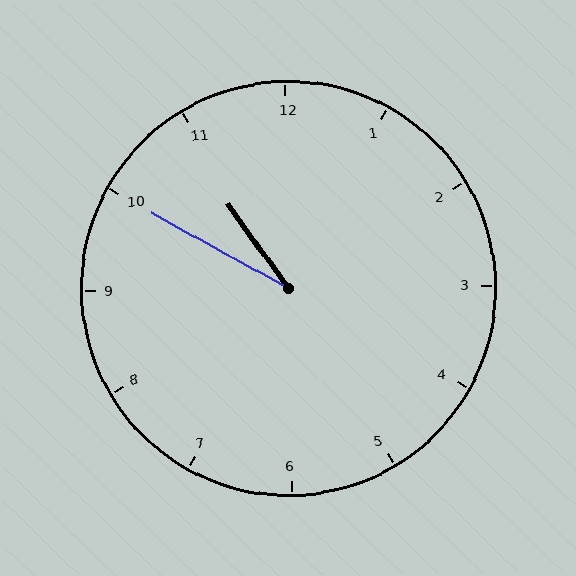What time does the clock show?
10:50.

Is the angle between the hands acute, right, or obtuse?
It is acute.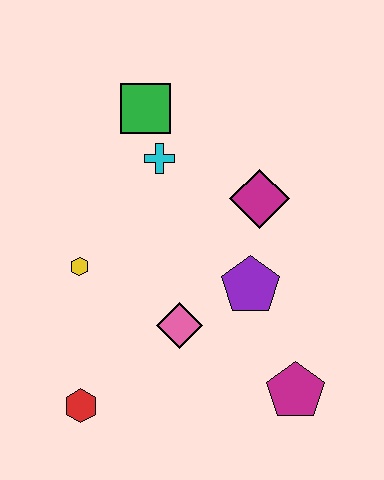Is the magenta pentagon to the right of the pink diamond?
Yes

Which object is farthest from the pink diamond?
The green square is farthest from the pink diamond.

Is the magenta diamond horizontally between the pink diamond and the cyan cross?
No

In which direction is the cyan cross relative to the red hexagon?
The cyan cross is above the red hexagon.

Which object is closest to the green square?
The cyan cross is closest to the green square.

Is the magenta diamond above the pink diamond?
Yes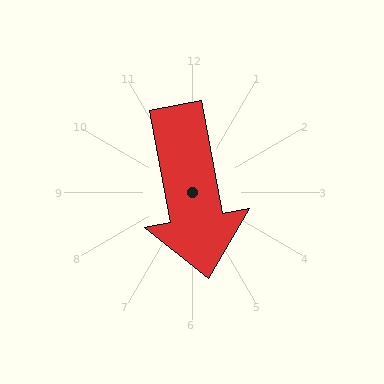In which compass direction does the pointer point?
South.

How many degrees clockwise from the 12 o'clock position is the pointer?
Approximately 169 degrees.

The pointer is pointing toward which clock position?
Roughly 6 o'clock.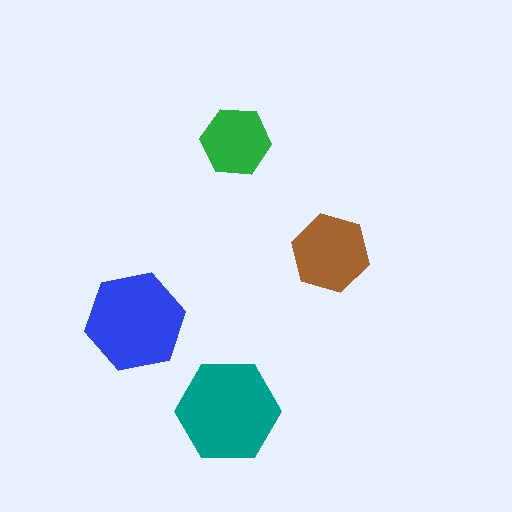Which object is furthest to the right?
The brown hexagon is rightmost.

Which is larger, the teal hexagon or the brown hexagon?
The teal one.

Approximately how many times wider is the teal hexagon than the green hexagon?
About 1.5 times wider.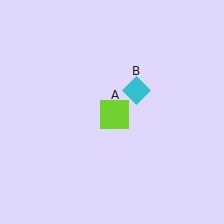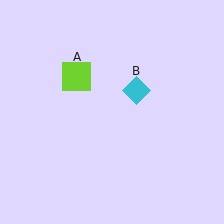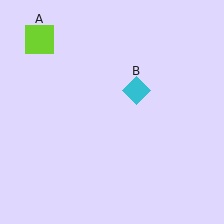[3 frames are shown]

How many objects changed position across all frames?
1 object changed position: lime square (object A).